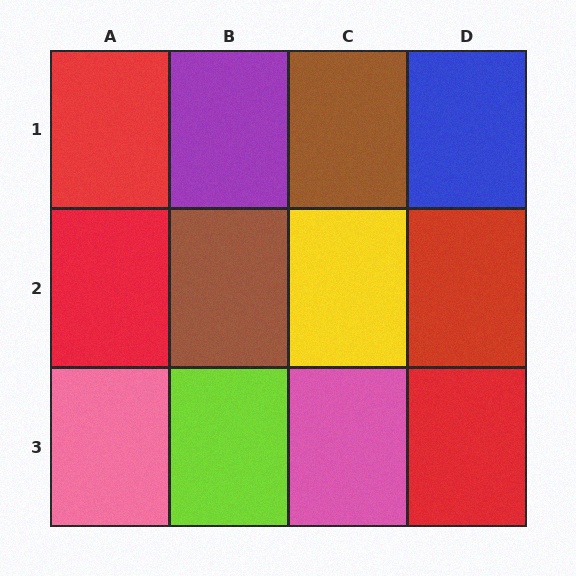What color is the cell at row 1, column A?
Red.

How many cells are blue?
1 cell is blue.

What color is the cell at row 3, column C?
Pink.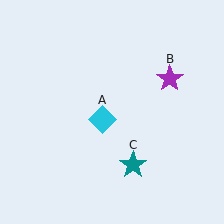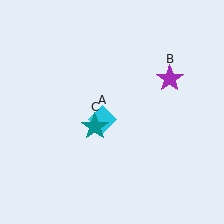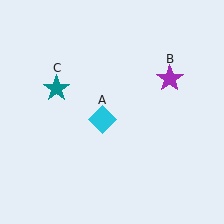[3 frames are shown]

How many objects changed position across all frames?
1 object changed position: teal star (object C).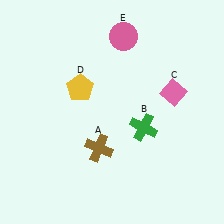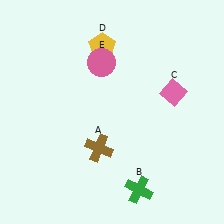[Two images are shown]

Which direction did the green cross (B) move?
The green cross (B) moved down.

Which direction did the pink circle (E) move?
The pink circle (E) moved down.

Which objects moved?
The objects that moved are: the green cross (B), the yellow pentagon (D), the pink circle (E).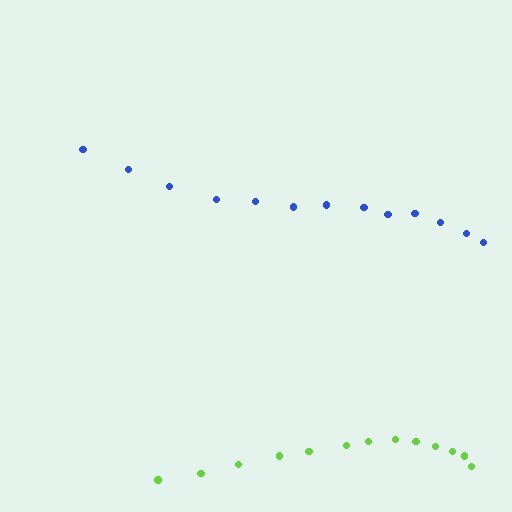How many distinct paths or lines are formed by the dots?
There are 2 distinct paths.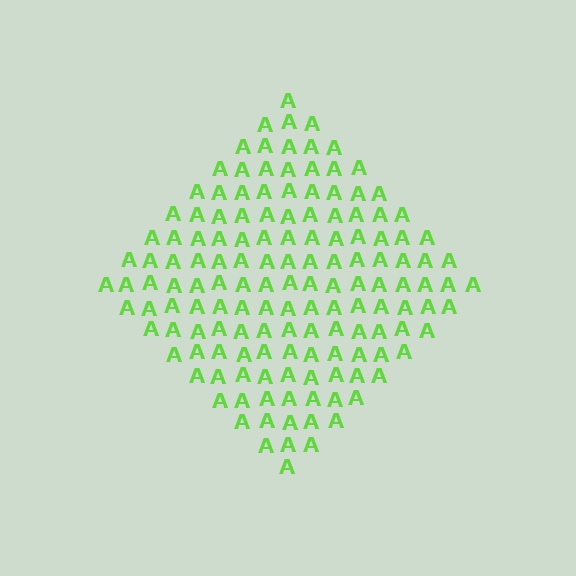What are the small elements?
The small elements are letter A's.